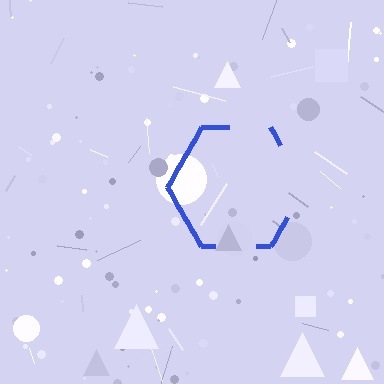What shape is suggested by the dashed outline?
The dashed outline suggests a hexagon.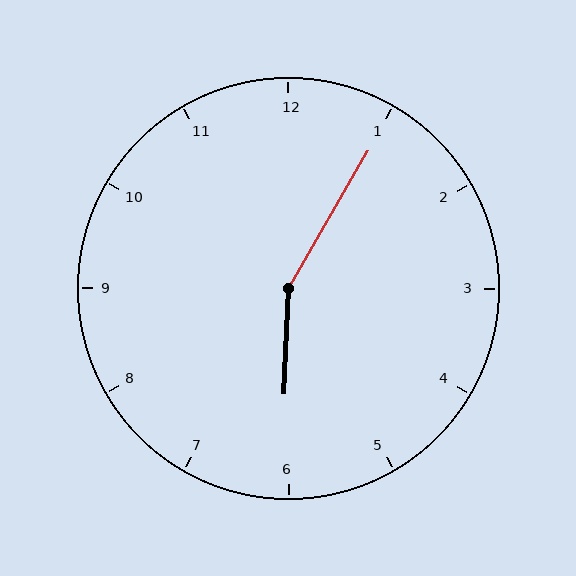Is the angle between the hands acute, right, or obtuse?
It is obtuse.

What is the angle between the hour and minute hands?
Approximately 152 degrees.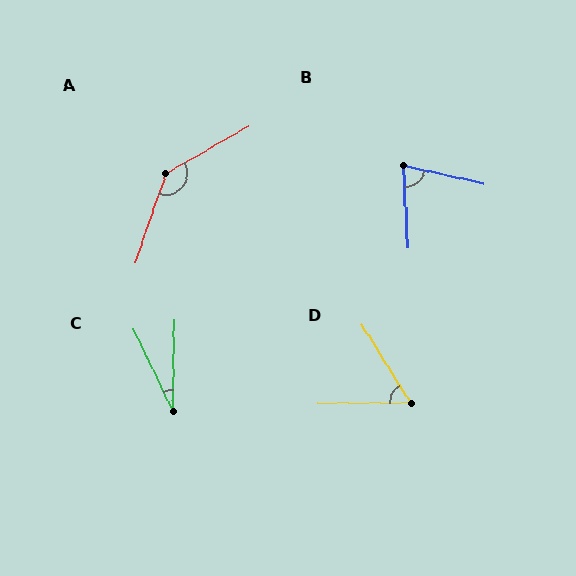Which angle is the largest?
A, at approximately 139 degrees.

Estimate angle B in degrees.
Approximately 74 degrees.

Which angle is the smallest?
C, at approximately 26 degrees.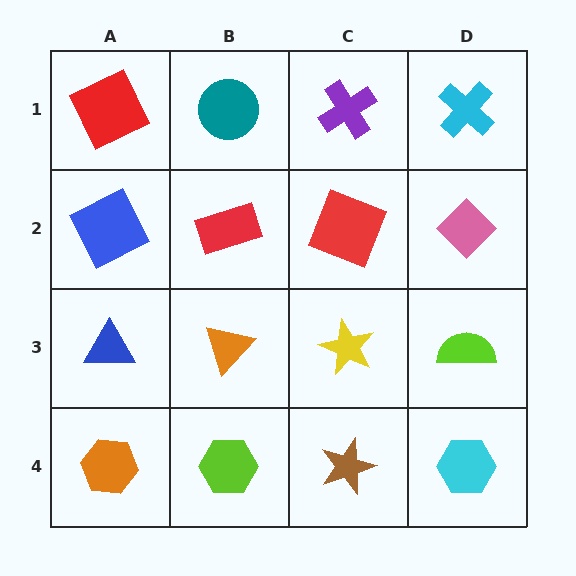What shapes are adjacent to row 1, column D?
A pink diamond (row 2, column D), a purple cross (row 1, column C).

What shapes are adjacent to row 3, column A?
A blue square (row 2, column A), an orange hexagon (row 4, column A), an orange triangle (row 3, column B).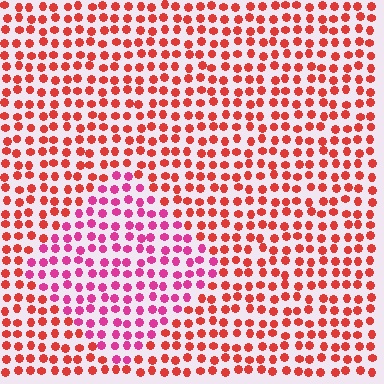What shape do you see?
I see a diamond.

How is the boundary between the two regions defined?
The boundary is defined purely by a slight shift in hue (about 37 degrees). Spacing, size, and orientation are identical on both sides.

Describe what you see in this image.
The image is filled with small red elements in a uniform arrangement. A diamond-shaped region is visible where the elements are tinted to a slightly different hue, forming a subtle color boundary.